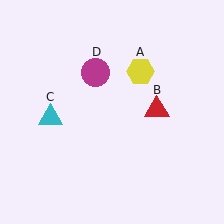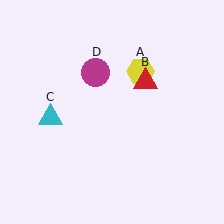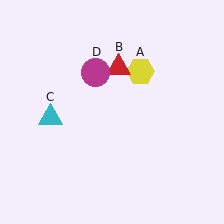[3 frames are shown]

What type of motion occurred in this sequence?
The red triangle (object B) rotated counterclockwise around the center of the scene.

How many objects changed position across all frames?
1 object changed position: red triangle (object B).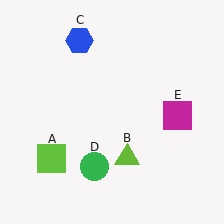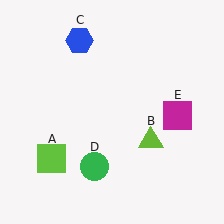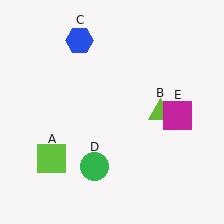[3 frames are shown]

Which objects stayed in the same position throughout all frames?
Lime square (object A) and blue hexagon (object C) and green circle (object D) and magenta square (object E) remained stationary.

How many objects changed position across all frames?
1 object changed position: lime triangle (object B).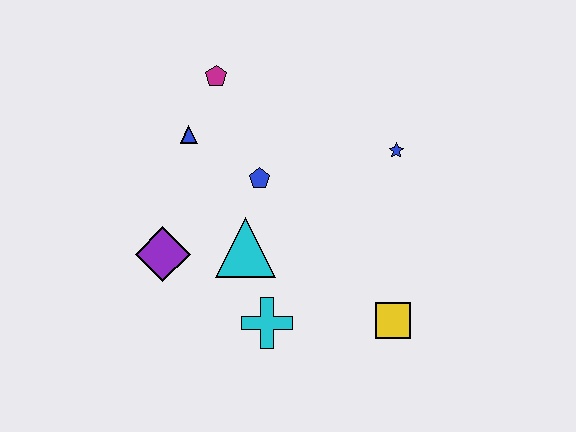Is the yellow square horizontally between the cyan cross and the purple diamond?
No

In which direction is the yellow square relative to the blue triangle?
The yellow square is to the right of the blue triangle.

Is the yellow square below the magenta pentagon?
Yes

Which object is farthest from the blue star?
The purple diamond is farthest from the blue star.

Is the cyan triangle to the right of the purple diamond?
Yes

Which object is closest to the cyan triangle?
The blue pentagon is closest to the cyan triangle.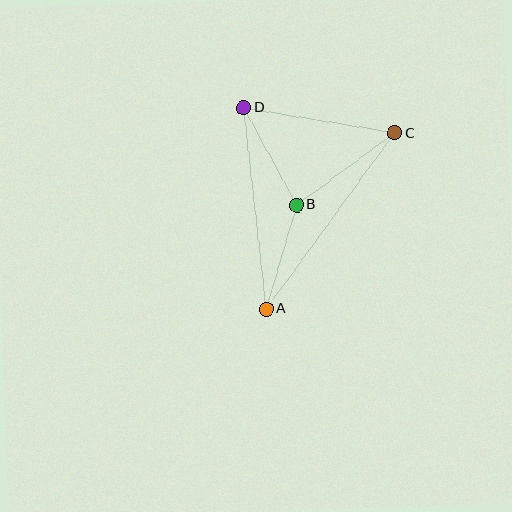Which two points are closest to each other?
Points A and B are closest to each other.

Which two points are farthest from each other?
Points A and C are farthest from each other.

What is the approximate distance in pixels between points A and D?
The distance between A and D is approximately 203 pixels.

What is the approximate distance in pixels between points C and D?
The distance between C and D is approximately 153 pixels.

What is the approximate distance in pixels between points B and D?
The distance between B and D is approximately 110 pixels.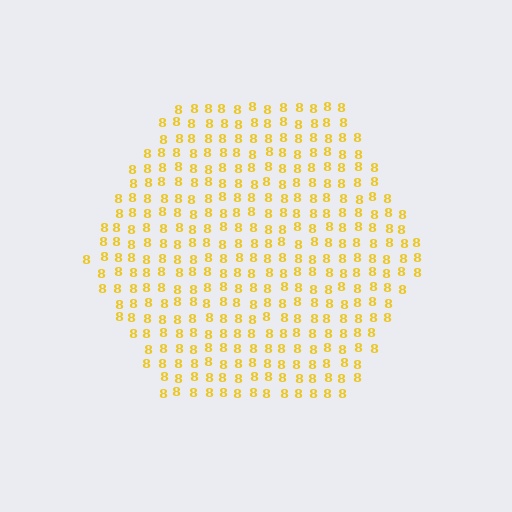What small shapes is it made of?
It is made of small digit 8's.